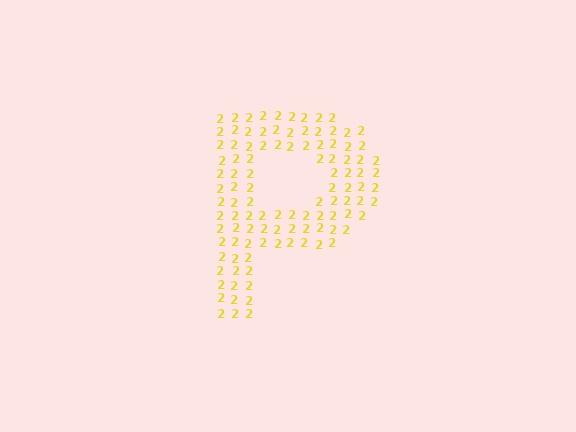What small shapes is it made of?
It is made of small digit 2's.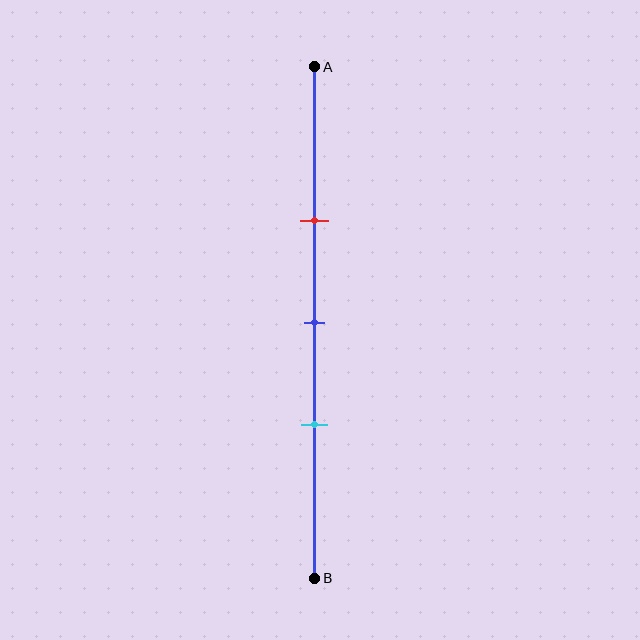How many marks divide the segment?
There are 3 marks dividing the segment.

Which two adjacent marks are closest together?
The blue and cyan marks are the closest adjacent pair.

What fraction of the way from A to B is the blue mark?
The blue mark is approximately 50% (0.5) of the way from A to B.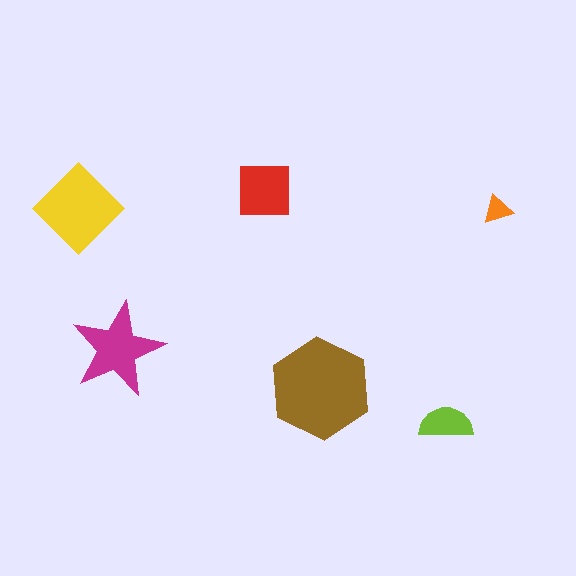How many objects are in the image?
There are 6 objects in the image.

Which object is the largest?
The brown hexagon.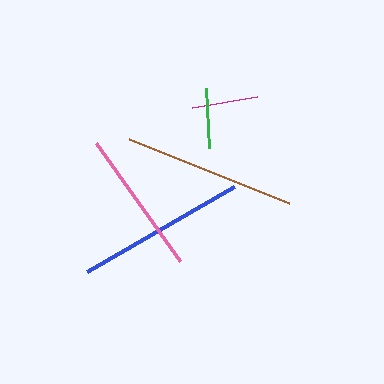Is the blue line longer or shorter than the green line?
The blue line is longer than the green line.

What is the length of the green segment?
The green segment is approximately 60 pixels long.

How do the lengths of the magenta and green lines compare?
The magenta and green lines are approximately the same length.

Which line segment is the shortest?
The green line is the shortest at approximately 60 pixels.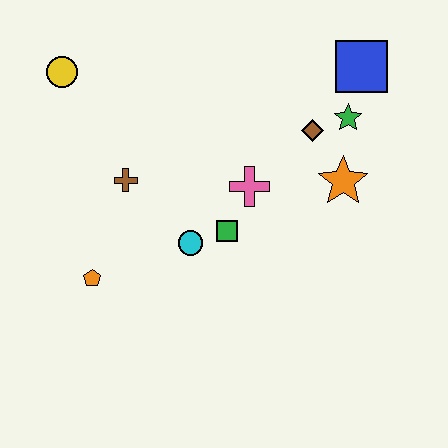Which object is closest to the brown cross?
The cyan circle is closest to the brown cross.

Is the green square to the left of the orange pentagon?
No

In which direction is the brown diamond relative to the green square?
The brown diamond is above the green square.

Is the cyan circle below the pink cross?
Yes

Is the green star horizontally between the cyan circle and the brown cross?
No